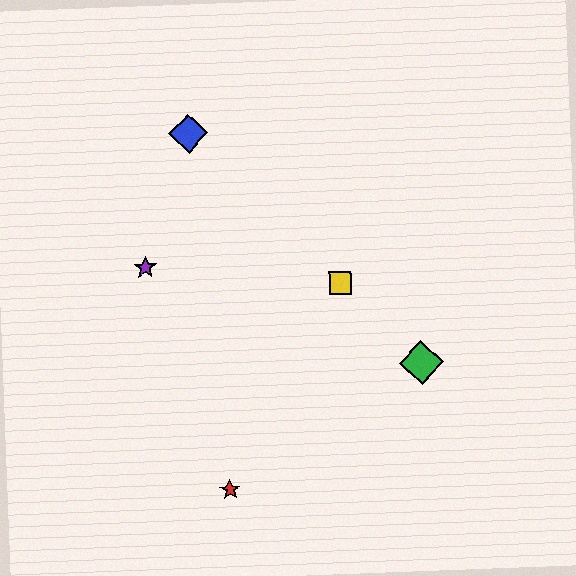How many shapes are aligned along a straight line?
3 shapes (the blue diamond, the green diamond, the yellow square) are aligned along a straight line.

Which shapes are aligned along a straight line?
The blue diamond, the green diamond, the yellow square are aligned along a straight line.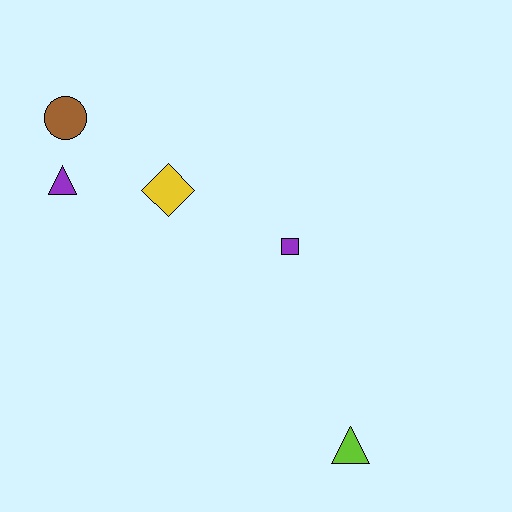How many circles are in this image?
There is 1 circle.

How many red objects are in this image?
There are no red objects.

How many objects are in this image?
There are 5 objects.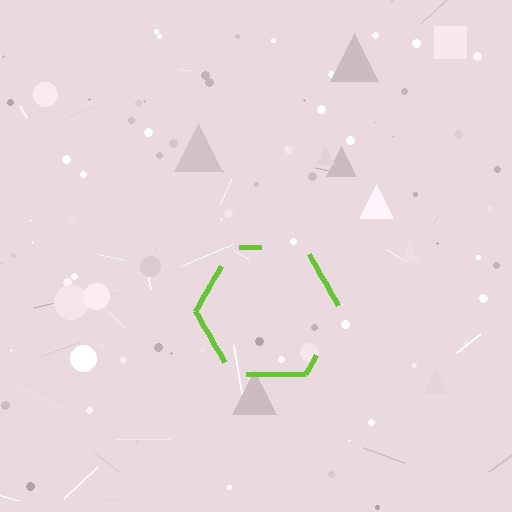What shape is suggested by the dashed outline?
The dashed outline suggests a hexagon.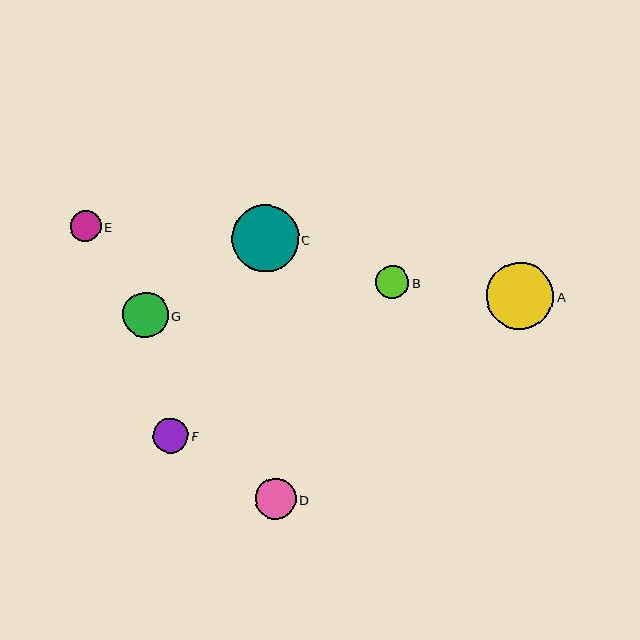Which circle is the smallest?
Circle E is the smallest with a size of approximately 31 pixels.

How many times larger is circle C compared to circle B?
Circle C is approximately 2.0 times the size of circle B.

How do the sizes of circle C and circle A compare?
Circle C and circle A are approximately the same size.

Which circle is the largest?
Circle C is the largest with a size of approximately 67 pixels.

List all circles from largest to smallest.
From largest to smallest: C, A, G, D, F, B, E.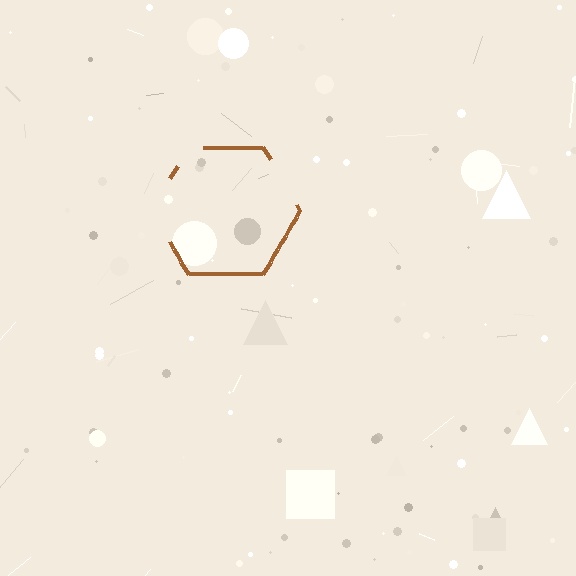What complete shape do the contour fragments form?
The contour fragments form a hexagon.